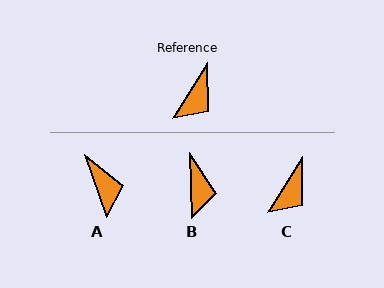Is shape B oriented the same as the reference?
No, it is off by about 33 degrees.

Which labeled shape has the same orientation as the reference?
C.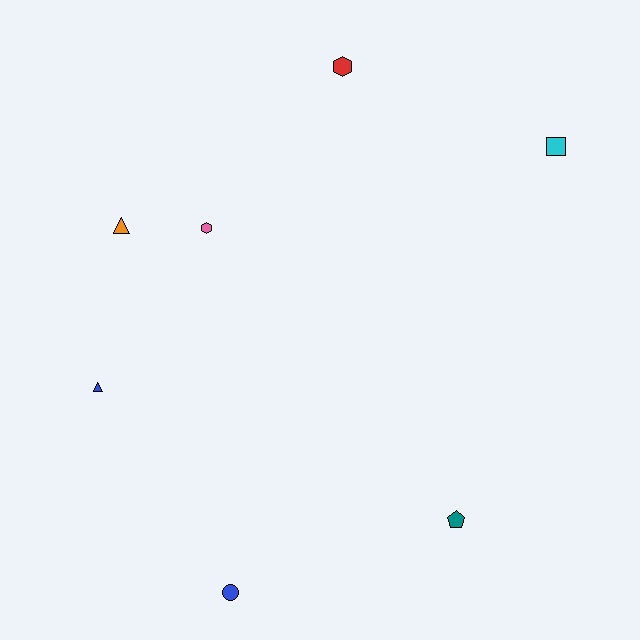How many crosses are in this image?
There are no crosses.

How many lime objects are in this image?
There are no lime objects.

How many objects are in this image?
There are 7 objects.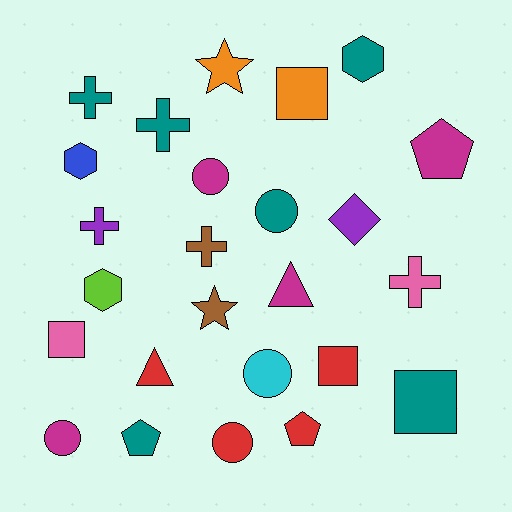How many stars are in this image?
There are 2 stars.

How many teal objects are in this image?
There are 6 teal objects.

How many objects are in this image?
There are 25 objects.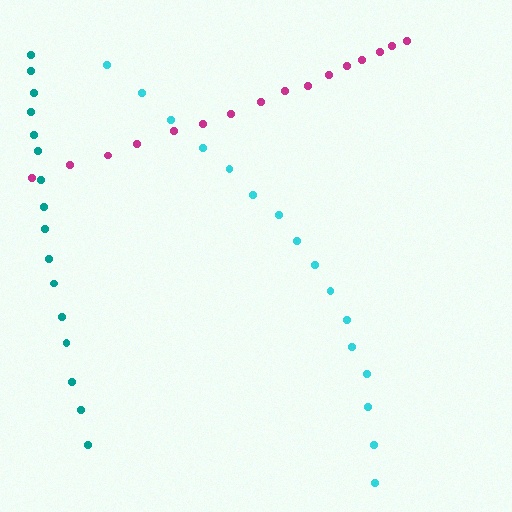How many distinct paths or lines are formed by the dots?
There are 3 distinct paths.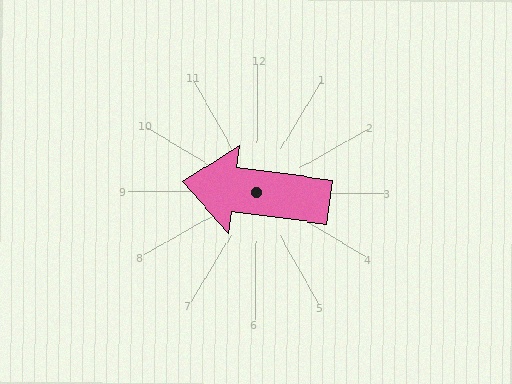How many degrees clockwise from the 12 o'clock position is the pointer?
Approximately 277 degrees.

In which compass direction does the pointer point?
West.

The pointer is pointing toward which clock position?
Roughly 9 o'clock.